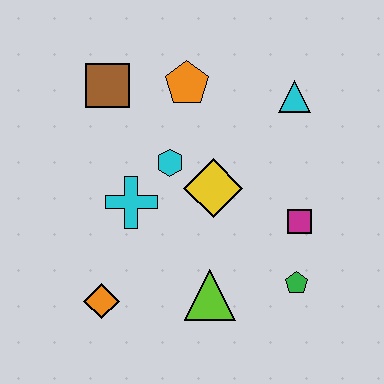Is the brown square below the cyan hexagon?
No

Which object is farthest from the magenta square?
The brown square is farthest from the magenta square.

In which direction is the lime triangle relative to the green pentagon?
The lime triangle is to the left of the green pentagon.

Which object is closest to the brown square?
The orange pentagon is closest to the brown square.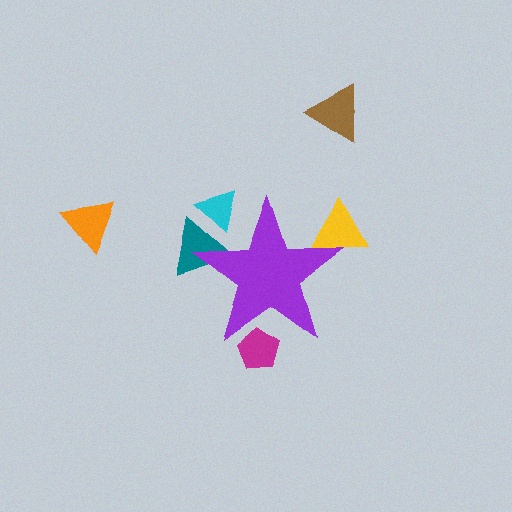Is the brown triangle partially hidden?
No, the brown triangle is fully visible.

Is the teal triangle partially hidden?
Yes, the teal triangle is partially hidden behind the purple star.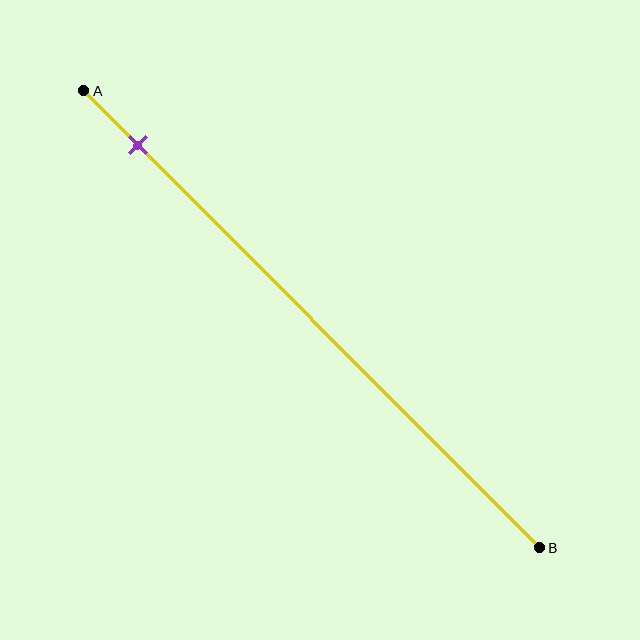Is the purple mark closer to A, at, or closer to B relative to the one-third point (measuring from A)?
The purple mark is closer to point A than the one-third point of segment AB.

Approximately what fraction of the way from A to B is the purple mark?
The purple mark is approximately 10% of the way from A to B.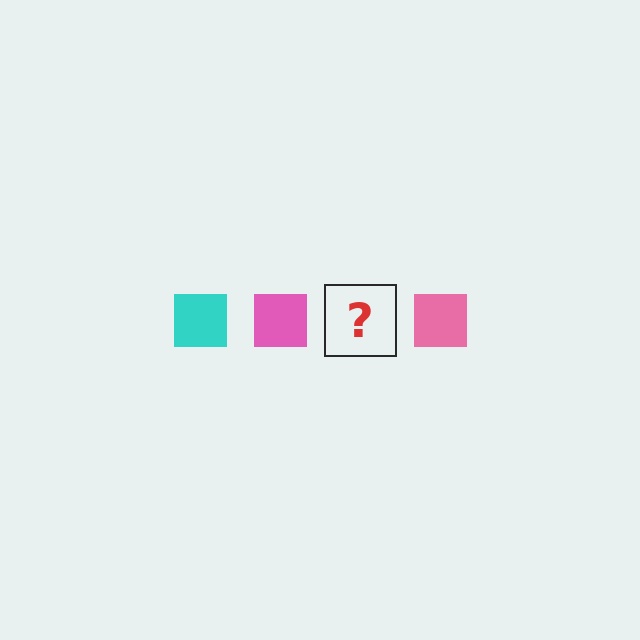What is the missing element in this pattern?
The missing element is a cyan square.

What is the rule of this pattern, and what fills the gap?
The rule is that the pattern cycles through cyan, pink squares. The gap should be filled with a cyan square.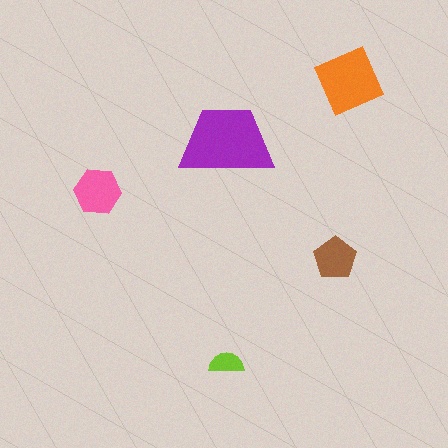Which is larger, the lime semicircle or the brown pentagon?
The brown pentagon.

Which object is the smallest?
The lime semicircle.